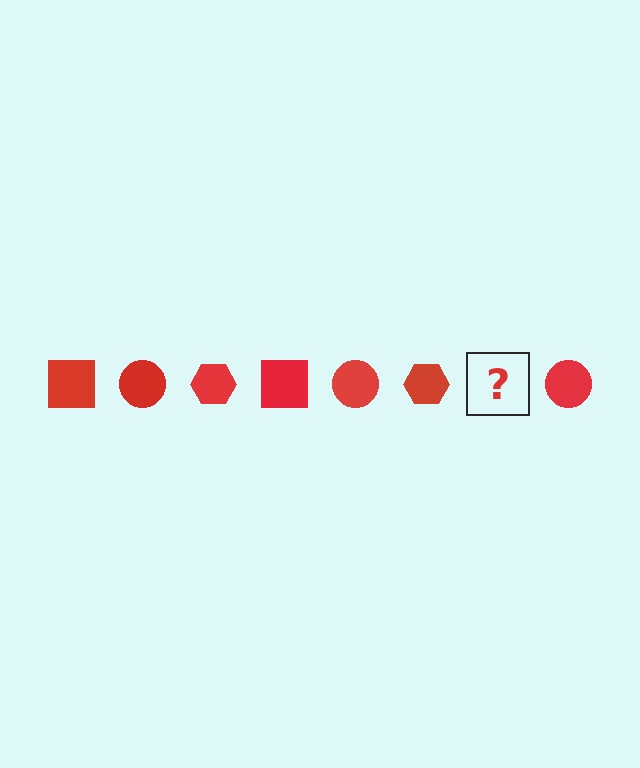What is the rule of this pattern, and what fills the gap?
The rule is that the pattern cycles through square, circle, hexagon shapes in red. The gap should be filled with a red square.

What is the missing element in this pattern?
The missing element is a red square.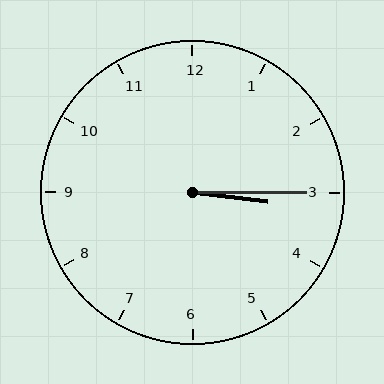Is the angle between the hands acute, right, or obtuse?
It is acute.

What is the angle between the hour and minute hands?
Approximately 8 degrees.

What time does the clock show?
3:15.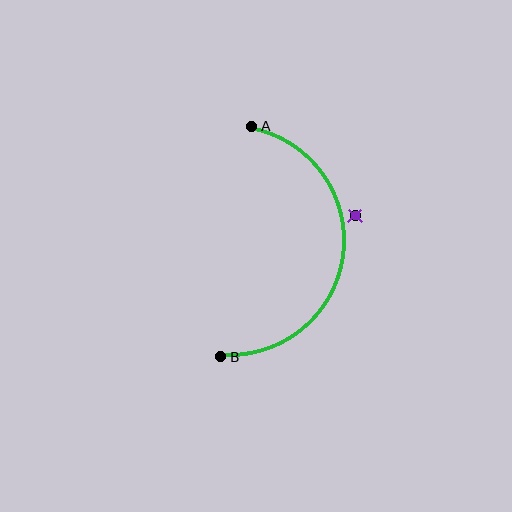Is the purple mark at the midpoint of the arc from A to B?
No — the purple mark does not lie on the arc at all. It sits slightly outside the curve.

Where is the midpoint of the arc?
The arc midpoint is the point on the curve farthest from the straight line joining A and B. It sits to the right of that line.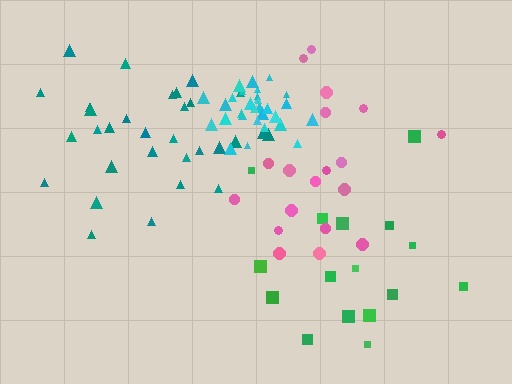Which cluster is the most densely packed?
Cyan.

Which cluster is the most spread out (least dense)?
Green.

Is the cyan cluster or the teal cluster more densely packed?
Cyan.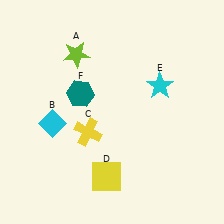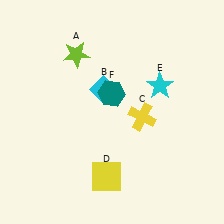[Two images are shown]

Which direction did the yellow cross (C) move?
The yellow cross (C) moved right.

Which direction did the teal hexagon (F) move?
The teal hexagon (F) moved right.